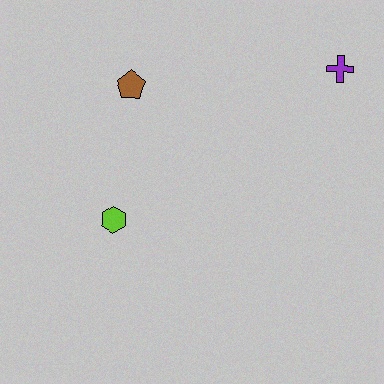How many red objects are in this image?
There are no red objects.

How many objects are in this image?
There are 3 objects.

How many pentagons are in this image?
There is 1 pentagon.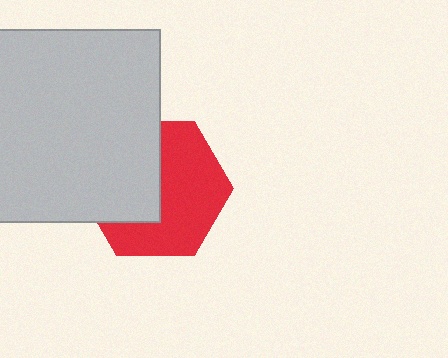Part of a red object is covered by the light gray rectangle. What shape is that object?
It is a hexagon.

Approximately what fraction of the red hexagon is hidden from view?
Roughly 44% of the red hexagon is hidden behind the light gray rectangle.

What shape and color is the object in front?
The object in front is a light gray rectangle.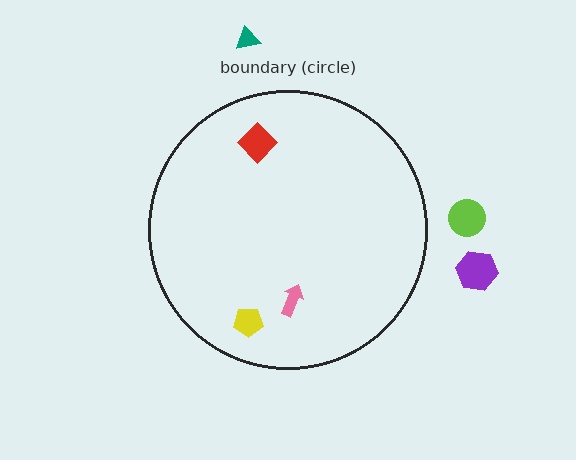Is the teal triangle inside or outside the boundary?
Outside.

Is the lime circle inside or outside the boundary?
Outside.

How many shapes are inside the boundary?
3 inside, 3 outside.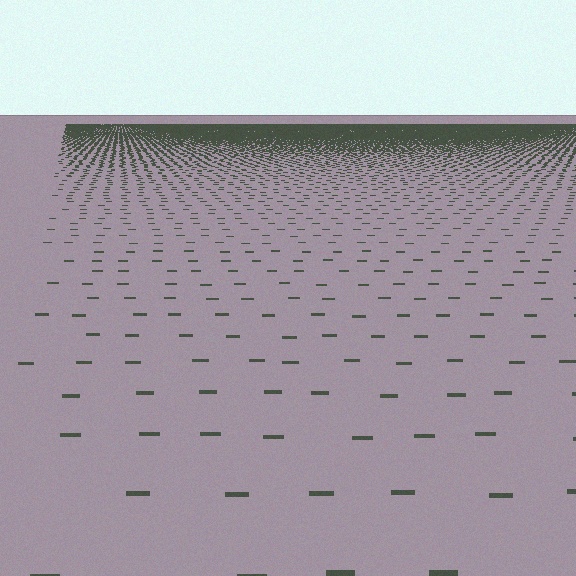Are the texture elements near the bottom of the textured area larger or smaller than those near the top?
Larger. Near the bottom, elements are closer to the viewer and appear at a bigger on-screen size.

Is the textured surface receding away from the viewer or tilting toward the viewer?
The surface is receding away from the viewer. Texture elements get smaller and denser toward the top.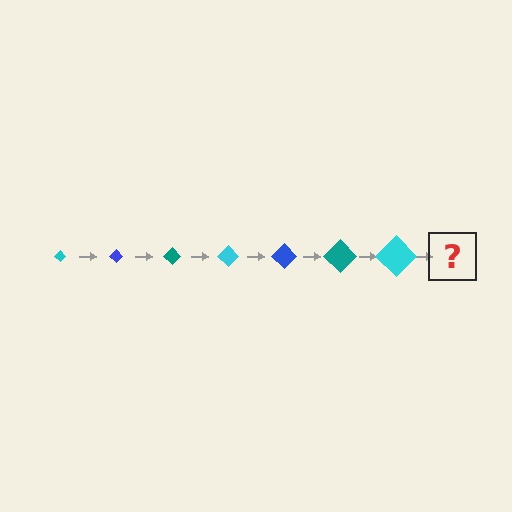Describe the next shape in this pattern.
It should be a blue diamond, larger than the previous one.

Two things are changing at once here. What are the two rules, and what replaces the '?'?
The two rules are that the diamond grows larger each step and the color cycles through cyan, blue, and teal. The '?' should be a blue diamond, larger than the previous one.